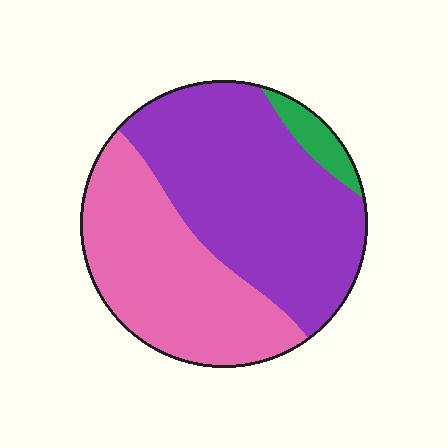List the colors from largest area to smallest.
From largest to smallest: purple, pink, green.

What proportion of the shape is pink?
Pink takes up between a third and a half of the shape.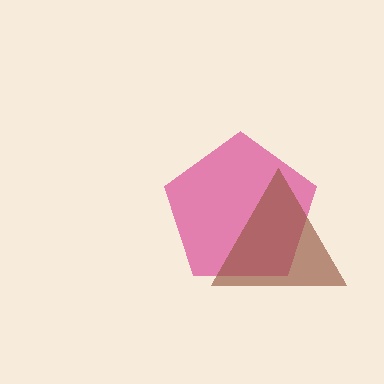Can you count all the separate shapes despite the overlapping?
Yes, there are 2 separate shapes.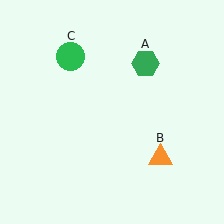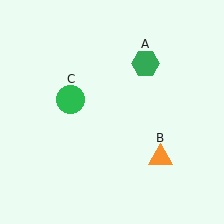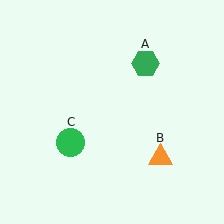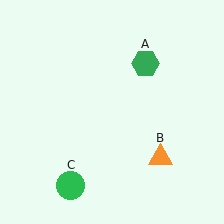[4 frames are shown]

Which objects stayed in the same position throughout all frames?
Green hexagon (object A) and orange triangle (object B) remained stationary.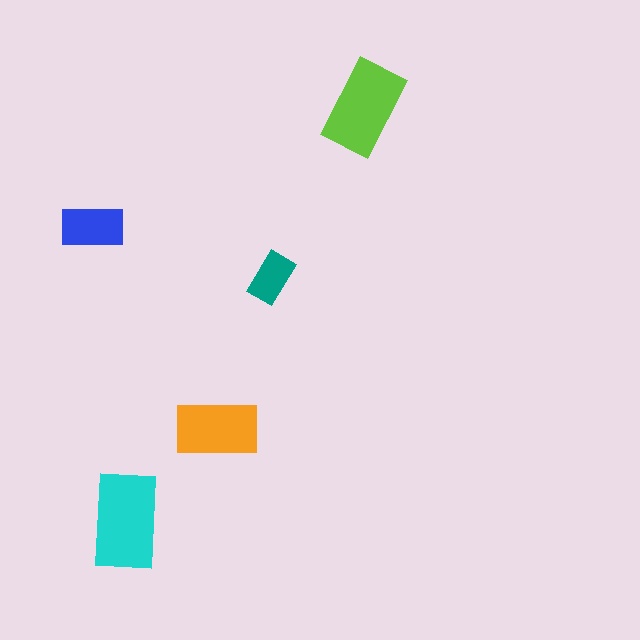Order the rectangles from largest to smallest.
the cyan one, the lime one, the orange one, the blue one, the teal one.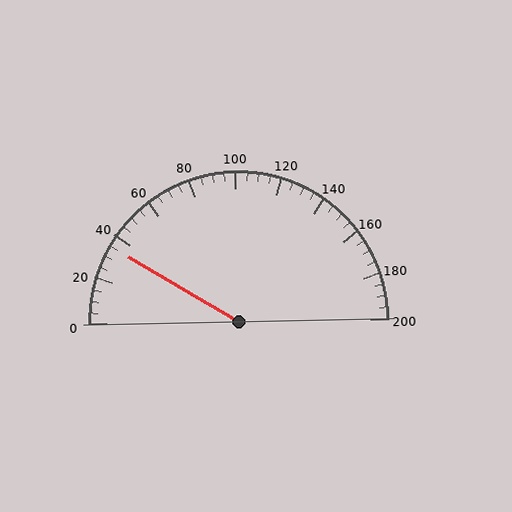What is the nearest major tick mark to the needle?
The nearest major tick mark is 40.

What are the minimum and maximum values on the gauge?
The gauge ranges from 0 to 200.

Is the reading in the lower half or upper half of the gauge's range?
The reading is in the lower half of the range (0 to 200).